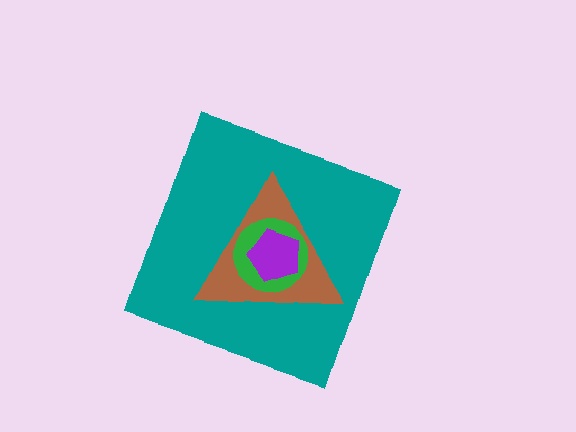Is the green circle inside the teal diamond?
Yes.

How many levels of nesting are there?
4.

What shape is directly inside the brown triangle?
The green circle.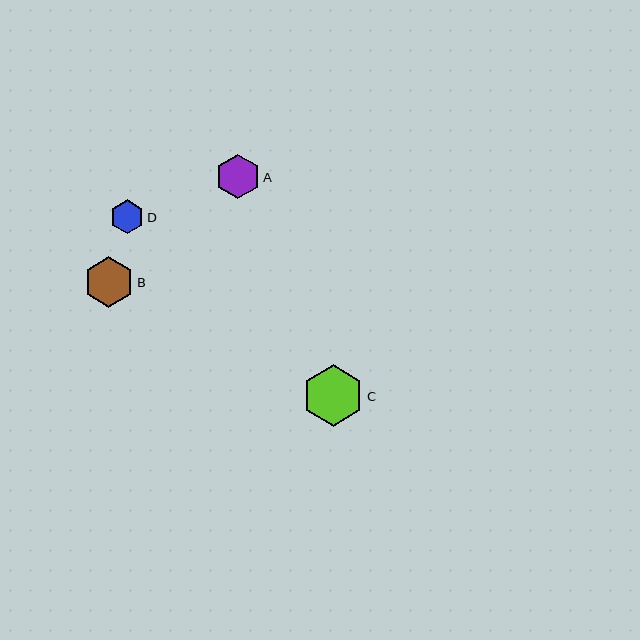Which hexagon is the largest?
Hexagon C is the largest with a size of approximately 61 pixels.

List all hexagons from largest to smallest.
From largest to smallest: C, B, A, D.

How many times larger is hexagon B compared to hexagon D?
Hexagon B is approximately 1.5 times the size of hexagon D.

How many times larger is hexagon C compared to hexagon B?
Hexagon C is approximately 1.2 times the size of hexagon B.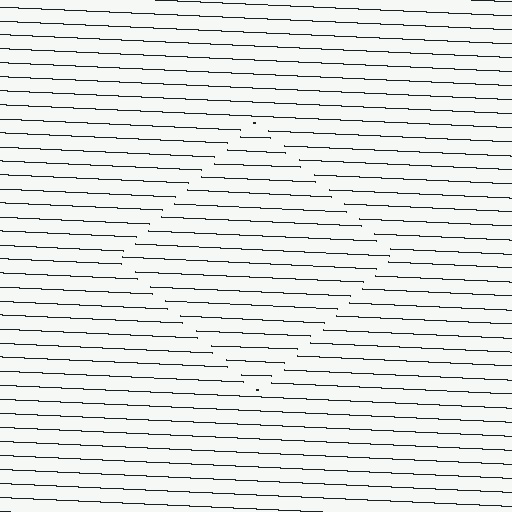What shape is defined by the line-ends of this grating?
An illusory square. The interior of the shape contains the same grating, shifted by half a period — the contour is defined by the phase discontinuity where line-ends from the inner and outer gratings abut.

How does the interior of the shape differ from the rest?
The interior of the shape contains the same grating, shifted by half a period — the contour is defined by the phase discontinuity where line-ends from the inner and outer gratings abut.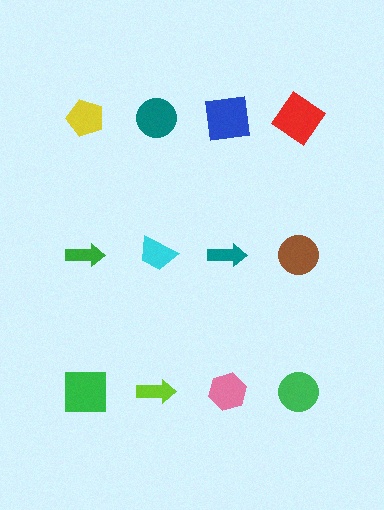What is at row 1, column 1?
A yellow pentagon.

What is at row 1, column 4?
A red diamond.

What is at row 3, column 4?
A green circle.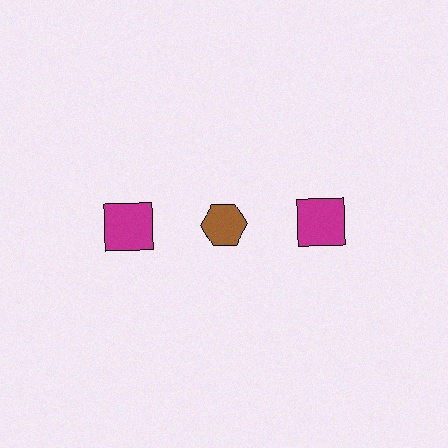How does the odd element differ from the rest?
It differs in both color (brown instead of magenta) and shape (hexagon instead of square).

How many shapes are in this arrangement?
There are 3 shapes arranged in a grid pattern.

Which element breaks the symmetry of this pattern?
The brown hexagon in the top row, second from left column breaks the symmetry. All other shapes are magenta squares.